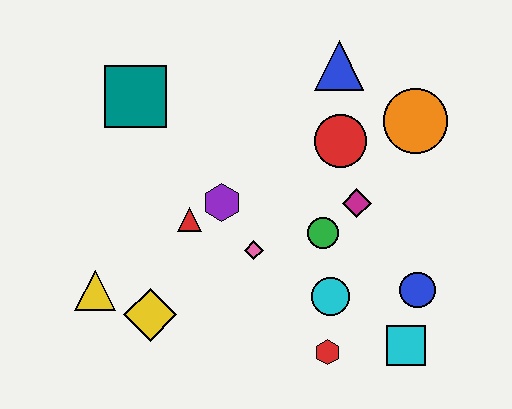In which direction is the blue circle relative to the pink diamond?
The blue circle is to the right of the pink diamond.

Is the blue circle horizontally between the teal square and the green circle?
No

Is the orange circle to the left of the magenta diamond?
No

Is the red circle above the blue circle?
Yes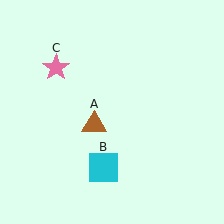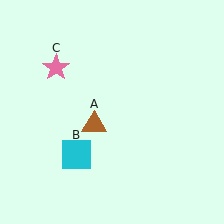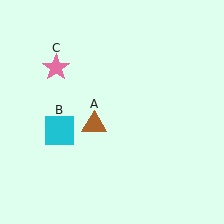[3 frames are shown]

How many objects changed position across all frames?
1 object changed position: cyan square (object B).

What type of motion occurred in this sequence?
The cyan square (object B) rotated clockwise around the center of the scene.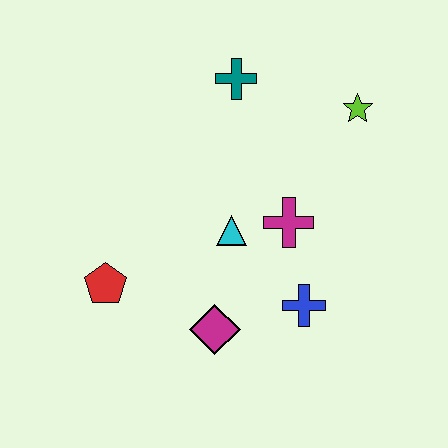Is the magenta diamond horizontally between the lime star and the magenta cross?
No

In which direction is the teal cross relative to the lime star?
The teal cross is to the left of the lime star.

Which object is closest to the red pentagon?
The magenta diamond is closest to the red pentagon.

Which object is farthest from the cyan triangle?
The lime star is farthest from the cyan triangle.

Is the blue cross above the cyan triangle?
No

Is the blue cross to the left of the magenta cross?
No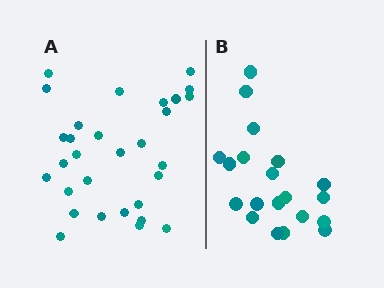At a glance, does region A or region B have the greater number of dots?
Region A (the left region) has more dots.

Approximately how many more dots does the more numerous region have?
Region A has roughly 10 or so more dots than region B.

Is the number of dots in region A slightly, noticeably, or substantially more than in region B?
Region A has substantially more. The ratio is roughly 1.5 to 1.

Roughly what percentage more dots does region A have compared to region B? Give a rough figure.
About 50% more.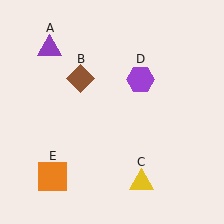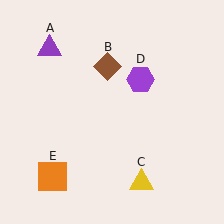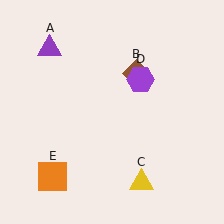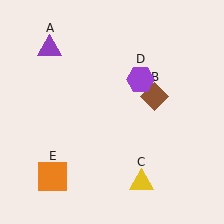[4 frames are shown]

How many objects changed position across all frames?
1 object changed position: brown diamond (object B).